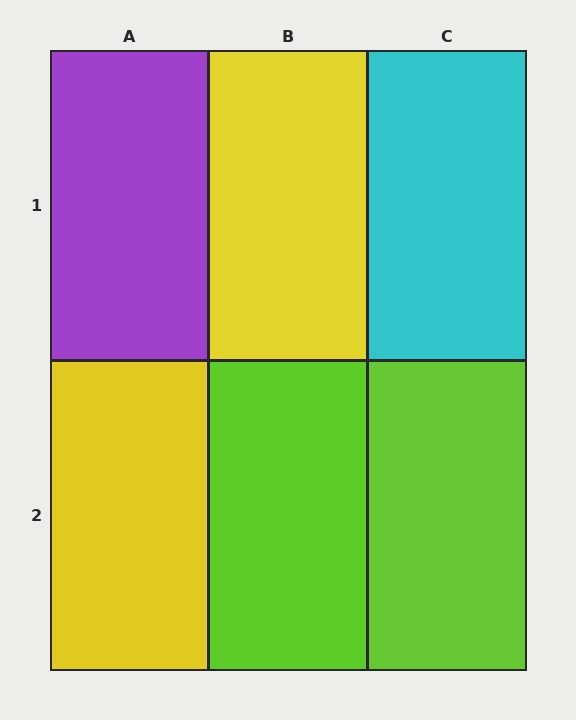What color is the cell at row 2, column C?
Lime.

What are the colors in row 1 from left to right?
Purple, yellow, cyan.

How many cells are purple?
1 cell is purple.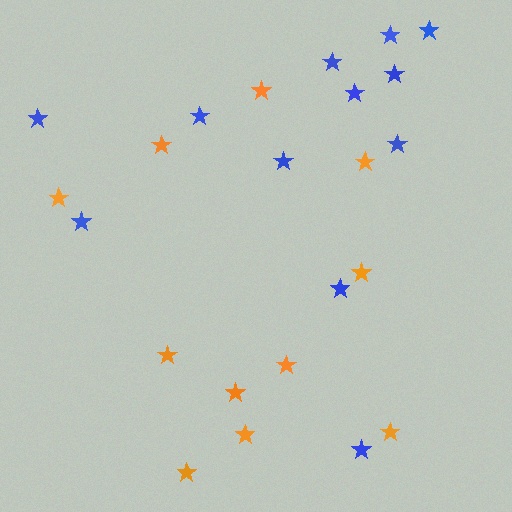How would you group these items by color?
There are 2 groups: one group of blue stars (12) and one group of orange stars (11).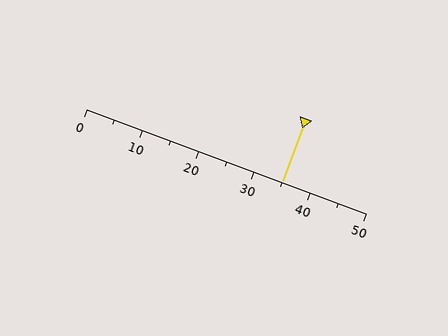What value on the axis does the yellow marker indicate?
The marker indicates approximately 35.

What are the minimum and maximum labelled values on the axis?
The axis runs from 0 to 50.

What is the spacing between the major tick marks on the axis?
The major ticks are spaced 10 apart.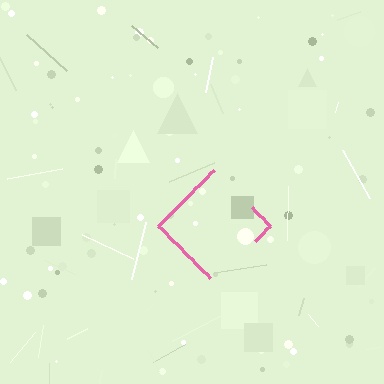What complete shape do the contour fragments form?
The contour fragments form a diamond.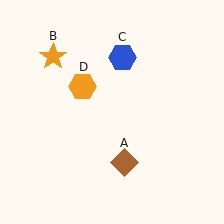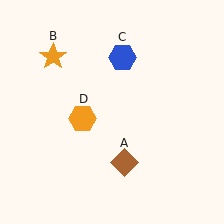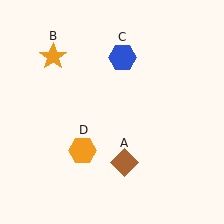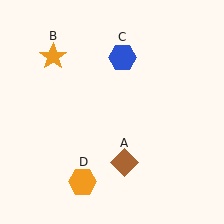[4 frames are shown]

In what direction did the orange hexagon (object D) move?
The orange hexagon (object D) moved down.